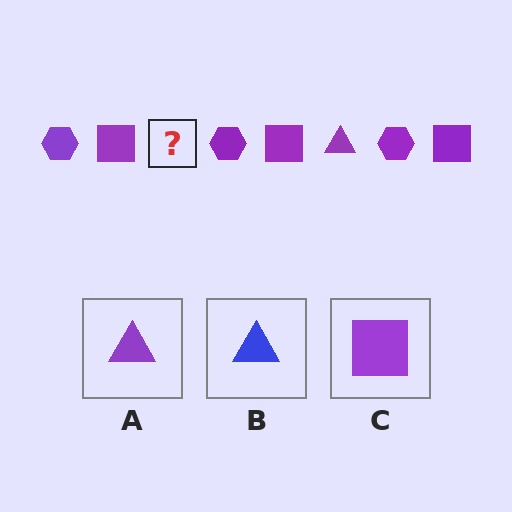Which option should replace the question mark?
Option A.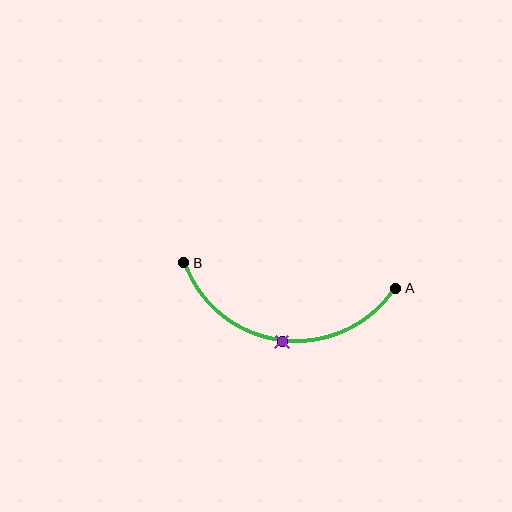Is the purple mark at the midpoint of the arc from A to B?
Yes. The purple mark lies on the arc at equal arc-length from both A and B — it is the arc midpoint.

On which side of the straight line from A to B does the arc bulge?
The arc bulges below the straight line connecting A and B.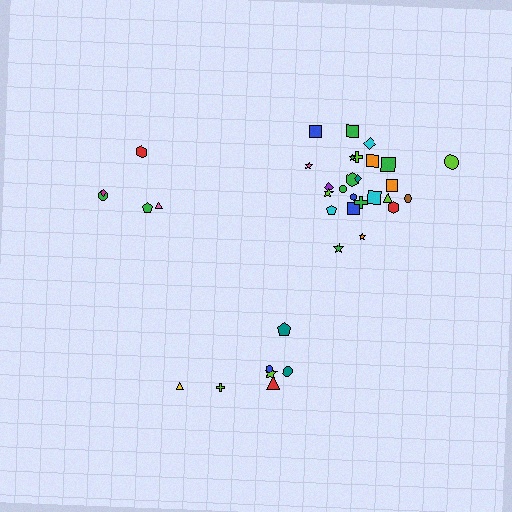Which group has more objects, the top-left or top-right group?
The top-right group.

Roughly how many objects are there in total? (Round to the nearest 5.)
Roughly 35 objects in total.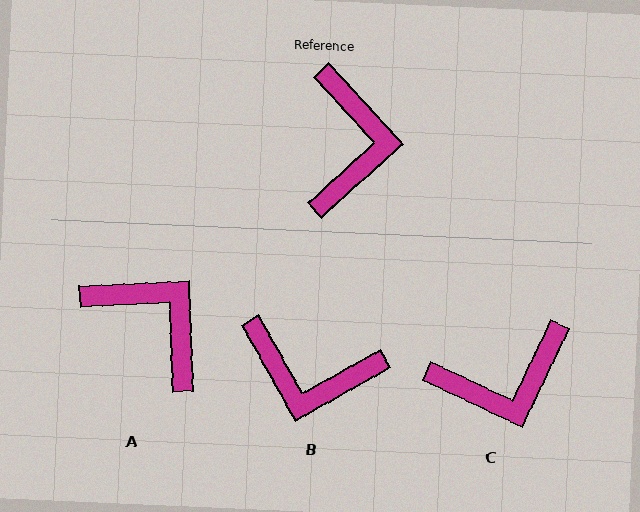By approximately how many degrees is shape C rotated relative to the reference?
Approximately 68 degrees clockwise.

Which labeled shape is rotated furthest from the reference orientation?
B, about 103 degrees away.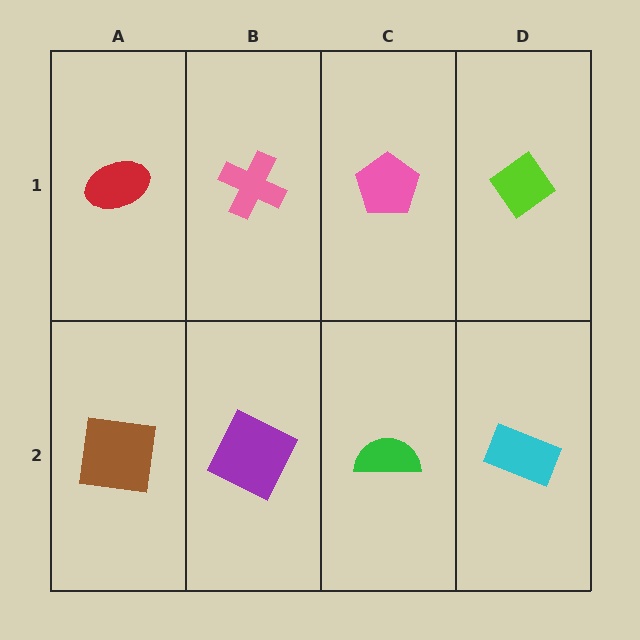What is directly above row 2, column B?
A pink cross.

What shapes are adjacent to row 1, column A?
A brown square (row 2, column A), a pink cross (row 1, column B).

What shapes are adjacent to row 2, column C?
A pink pentagon (row 1, column C), a purple square (row 2, column B), a cyan rectangle (row 2, column D).